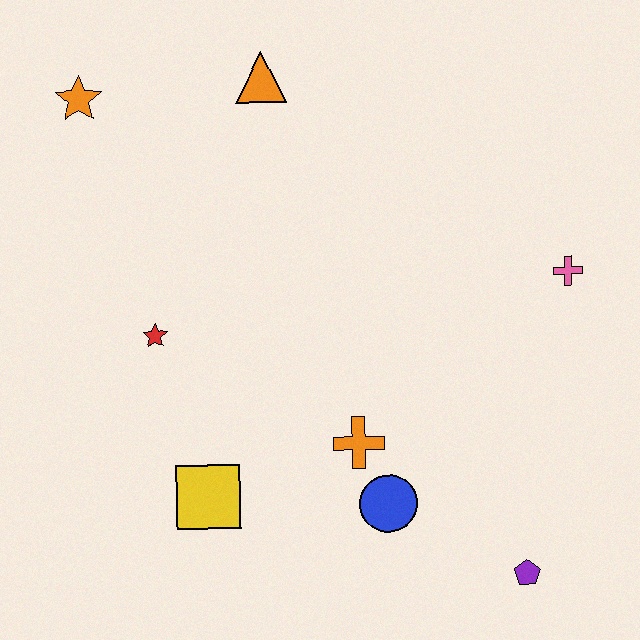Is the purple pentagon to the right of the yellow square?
Yes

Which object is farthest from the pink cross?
The orange star is farthest from the pink cross.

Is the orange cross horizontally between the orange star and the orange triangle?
No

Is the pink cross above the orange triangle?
No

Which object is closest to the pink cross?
The orange cross is closest to the pink cross.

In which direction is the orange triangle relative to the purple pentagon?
The orange triangle is above the purple pentagon.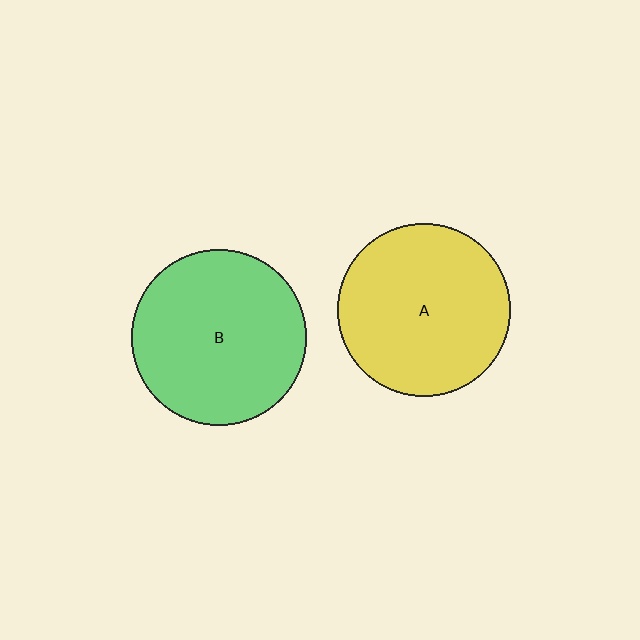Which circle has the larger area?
Circle B (green).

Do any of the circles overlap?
No, none of the circles overlap.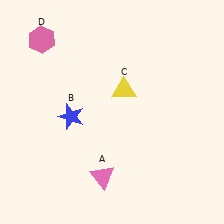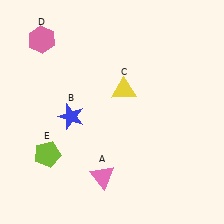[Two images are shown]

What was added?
A lime pentagon (E) was added in Image 2.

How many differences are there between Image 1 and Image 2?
There is 1 difference between the two images.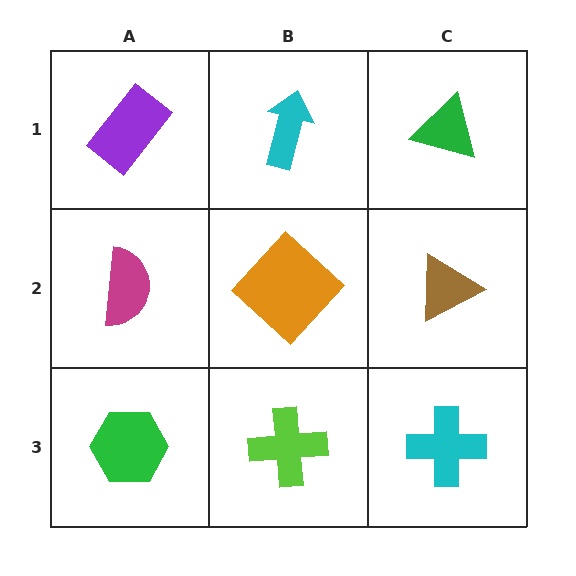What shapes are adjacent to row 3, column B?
An orange diamond (row 2, column B), a green hexagon (row 3, column A), a cyan cross (row 3, column C).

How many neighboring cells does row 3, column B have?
3.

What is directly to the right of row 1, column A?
A cyan arrow.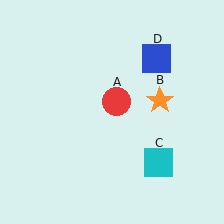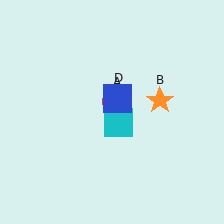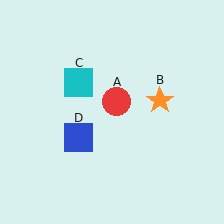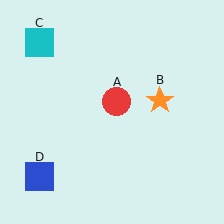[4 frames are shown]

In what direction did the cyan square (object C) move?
The cyan square (object C) moved up and to the left.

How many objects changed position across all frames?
2 objects changed position: cyan square (object C), blue square (object D).